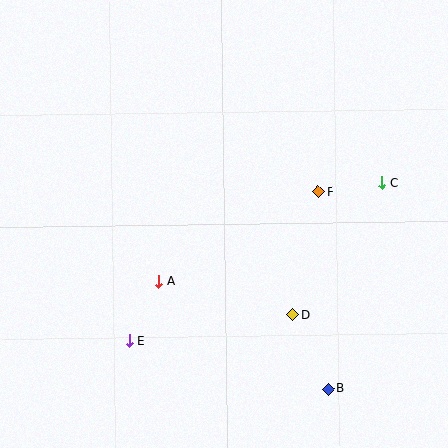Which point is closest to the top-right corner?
Point C is closest to the top-right corner.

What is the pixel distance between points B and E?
The distance between B and E is 205 pixels.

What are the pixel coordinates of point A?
Point A is at (158, 281).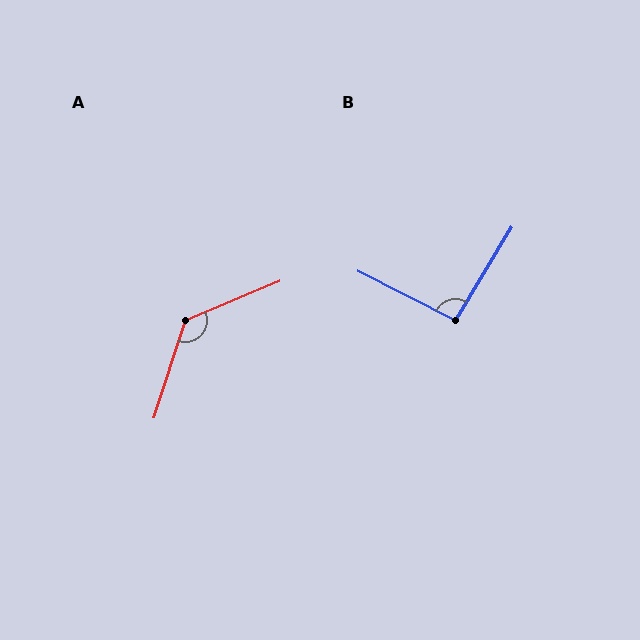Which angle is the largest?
A, at approximately 130 degrees.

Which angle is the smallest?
B, at approximately 94 degrees.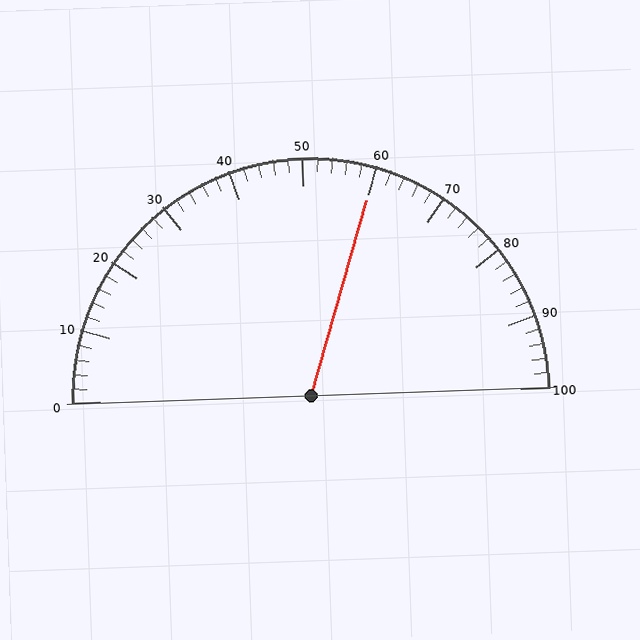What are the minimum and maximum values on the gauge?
The gauge ranges from 0 to 100.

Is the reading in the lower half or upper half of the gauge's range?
The reading is in the upper half of the range (0 to 100).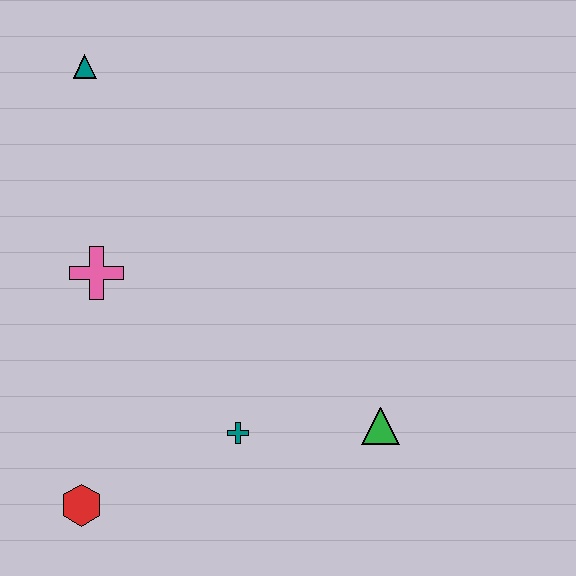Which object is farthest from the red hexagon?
The teal triangle is farthest from the red hexagon.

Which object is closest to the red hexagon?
The teal cross is closest to the red hexagon.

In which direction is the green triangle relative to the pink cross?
The green triangle is to the right of the pink cross.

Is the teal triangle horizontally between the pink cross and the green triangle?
No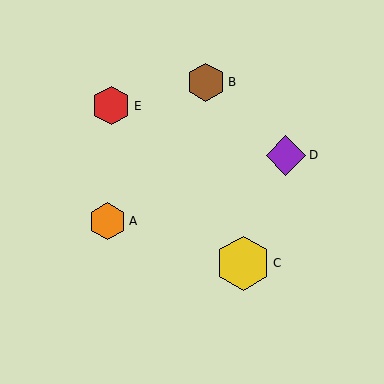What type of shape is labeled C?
Shape C is a yellow hexagon.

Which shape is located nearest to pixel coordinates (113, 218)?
The orange hexagon (labeled A) at (107, 221) is nearest to that location.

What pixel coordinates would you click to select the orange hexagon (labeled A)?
Click at (107, 221) to select the orange hexagon A.